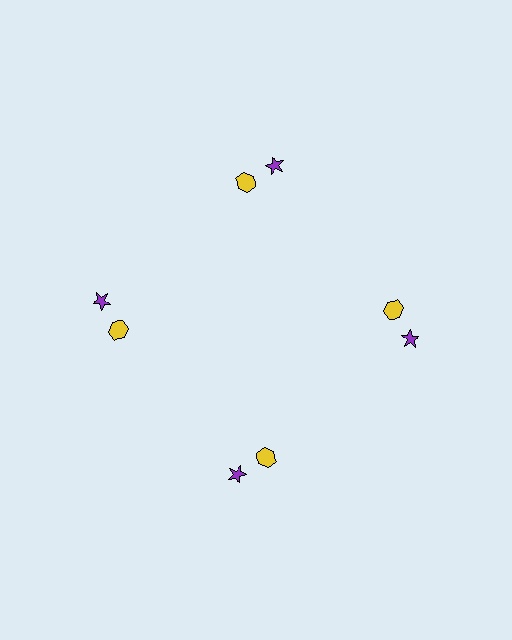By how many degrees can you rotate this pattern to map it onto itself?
The pattern maps onto itself every 90 degrees of rotation.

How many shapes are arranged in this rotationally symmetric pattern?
There are 8 shapes, arranged in 4 groups of 2.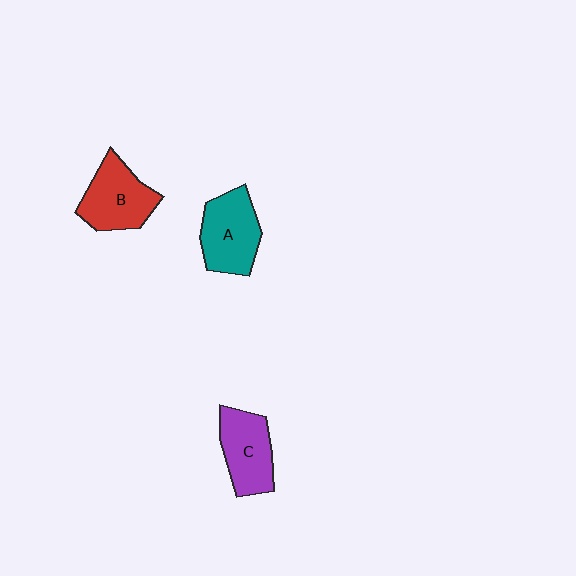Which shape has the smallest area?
Shape C (purple).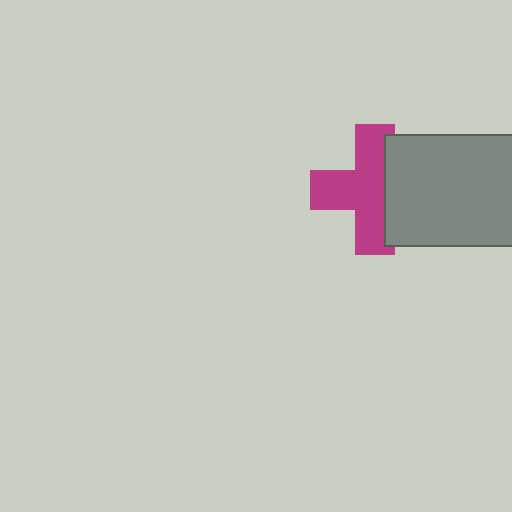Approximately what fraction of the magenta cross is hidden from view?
Roughly 36% of the magenta cross is hidden behind the gray rectangle.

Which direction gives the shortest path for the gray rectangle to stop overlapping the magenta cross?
Moving right gives the shortest separation.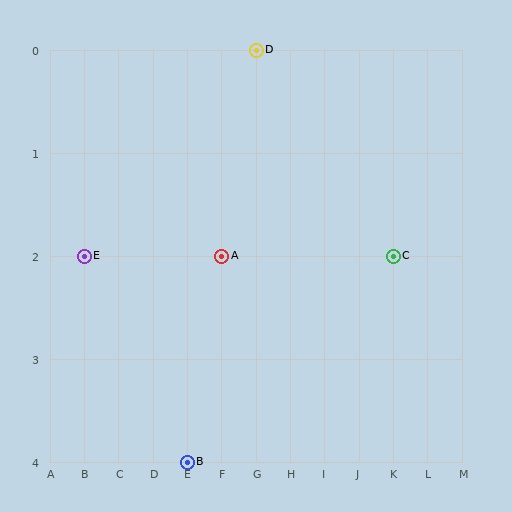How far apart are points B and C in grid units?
Points B and C are 6 columns and 2 rows apart (about 6.3 grid units diagonally).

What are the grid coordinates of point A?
Point A is at grid coordinates (F, 2).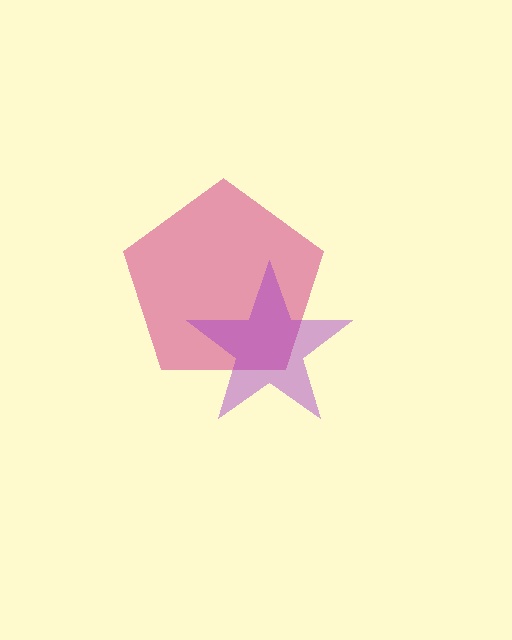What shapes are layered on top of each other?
The layered shapes are: a magenta pentagon, a purple star.